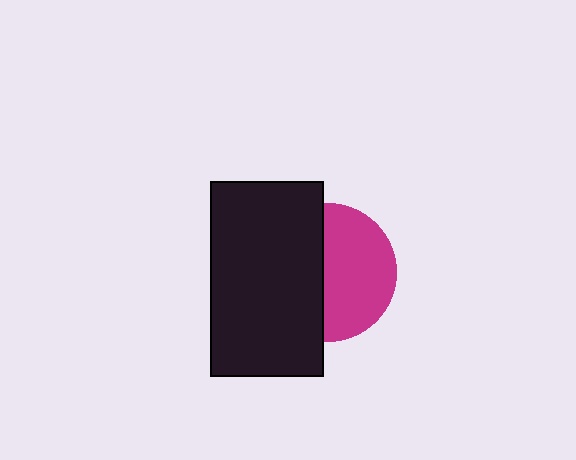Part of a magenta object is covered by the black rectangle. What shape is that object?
It is a circle.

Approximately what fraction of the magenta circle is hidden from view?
Roughly 46% of the magenta circle is hidden behind the black rectangle.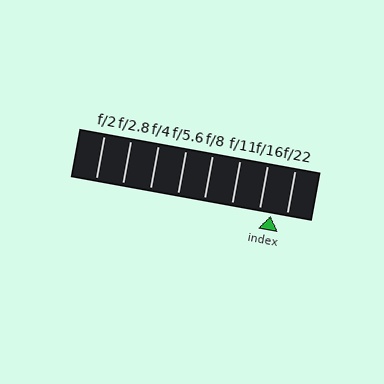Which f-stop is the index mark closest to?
The index mark is closest to f/16.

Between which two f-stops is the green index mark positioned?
The index mark is between f/16 and f/22.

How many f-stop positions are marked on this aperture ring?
There are 8 f-stop positions marked.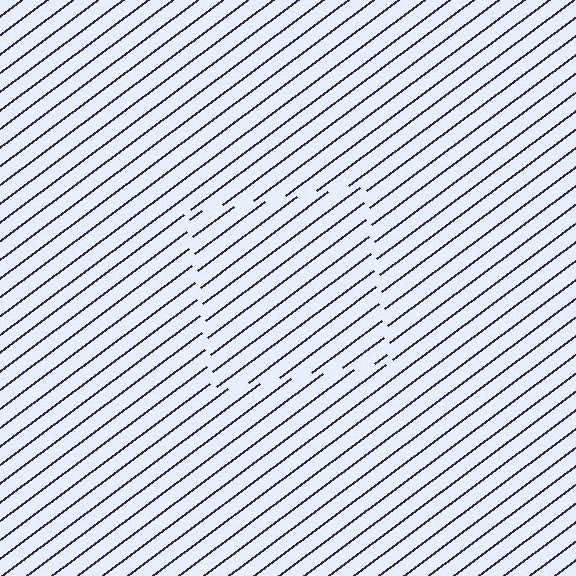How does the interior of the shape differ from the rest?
The interior of the shape contains the same grating, shifted by half a period — the contour is defined by the phase discontinuity where line-ends from the inner and outer gratings abut.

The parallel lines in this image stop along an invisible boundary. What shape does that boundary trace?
An illusory square. The interior of the shape contains the same grating, shifted by half a period — the contour is defined by the phase discontinuity where line-ends from the inner and outer gratings abut.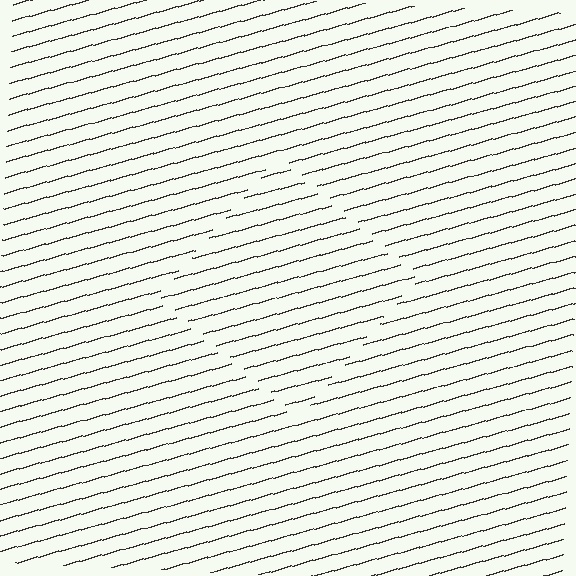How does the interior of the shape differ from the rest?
The interior of the shape contains the same grating, shifted by half a period — the contour is defined by the phase discontinuity where line-ends from the inner and outer gratings abut.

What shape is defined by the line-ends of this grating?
An illusory square. The interior of the shape contains the same grating, shifted by half a period — the contour is defined by the phase discontinuity where line-ends from the inner and outer gratings abut.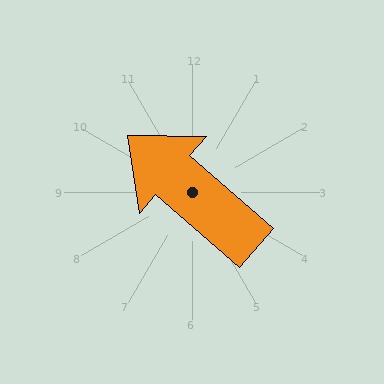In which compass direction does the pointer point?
Northwest.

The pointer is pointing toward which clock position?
Roughly 10 o'clock.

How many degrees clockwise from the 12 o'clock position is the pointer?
Approximately 311 degrees.